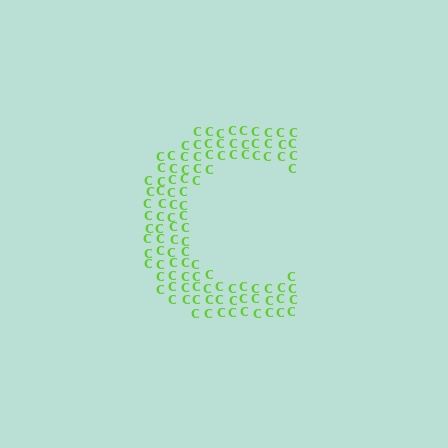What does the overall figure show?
The overall figure shows the letter C.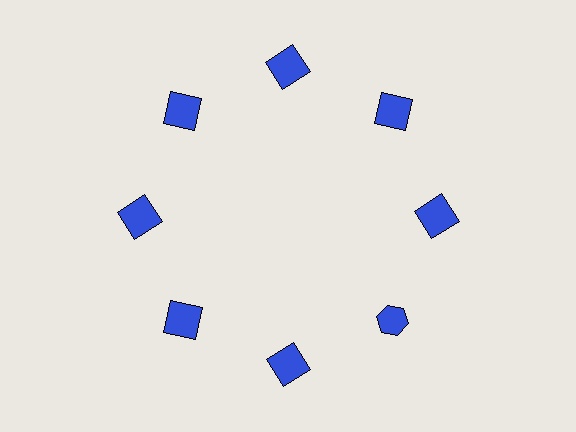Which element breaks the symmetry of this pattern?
The blue hexagon at roughly the 4 o'clock position breaks the symmetry. All other shapes are blue squares.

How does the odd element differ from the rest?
It has a different shape: hexagon instead of square.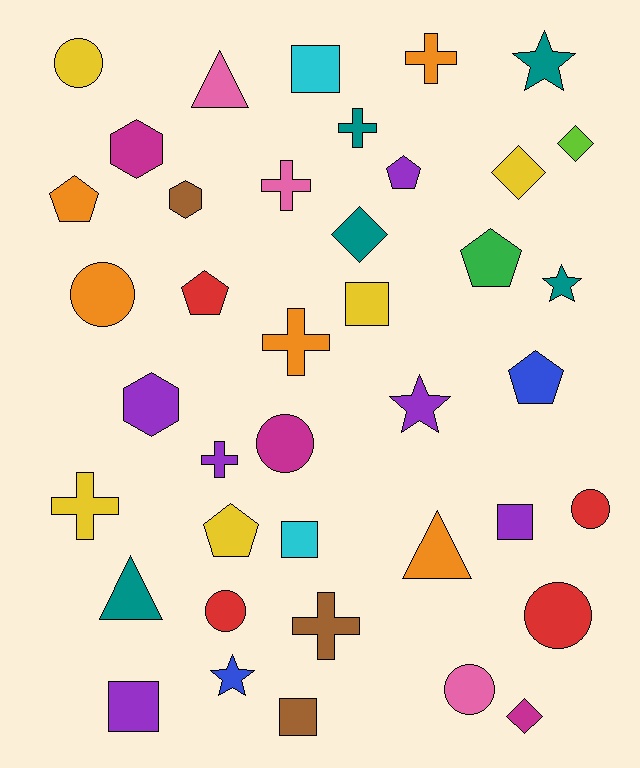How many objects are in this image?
There are 40 objects.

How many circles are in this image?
There are 7 circles.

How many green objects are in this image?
There is 1 green object.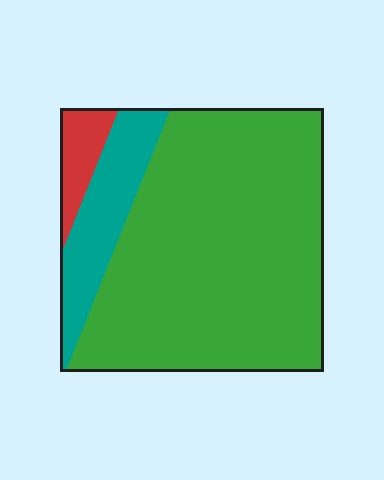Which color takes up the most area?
Green, at roughly 80%.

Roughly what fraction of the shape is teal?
Teal takes up less than a quarter of the shape.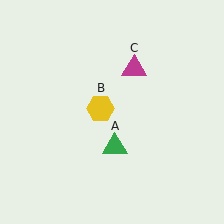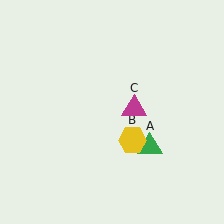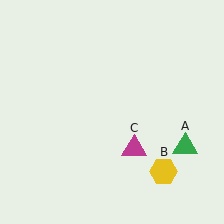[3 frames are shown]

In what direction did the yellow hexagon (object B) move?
The yellow hexagon (object B) moved down and to the right.